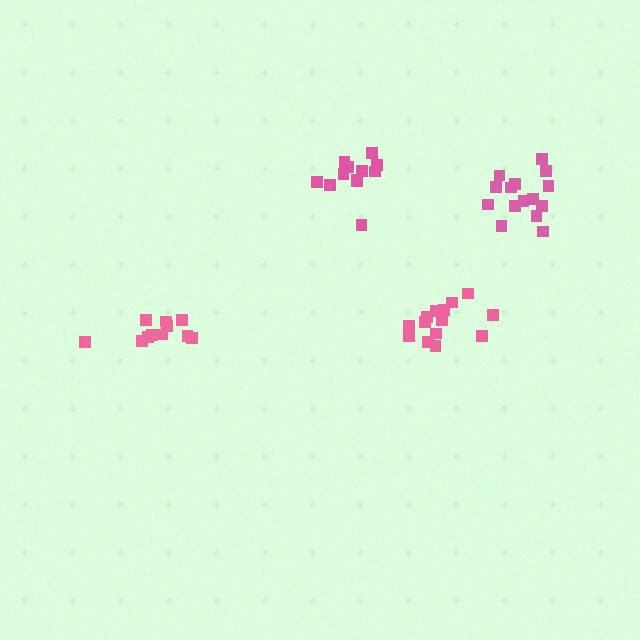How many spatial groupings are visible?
There are 4 spatial groupings.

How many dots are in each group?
Group 1: 14 dots, Group 2: 12 dots, Group 3: 11 dots, Group 4: 15 dots (52 total).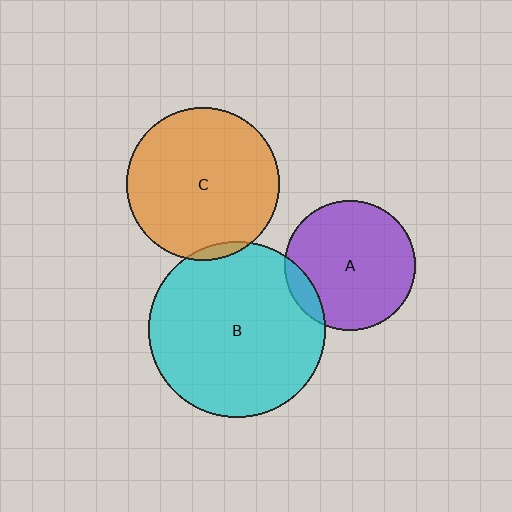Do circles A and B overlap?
Yes.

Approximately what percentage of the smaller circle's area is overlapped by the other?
Approximately 10%.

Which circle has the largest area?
Circle B (cyan).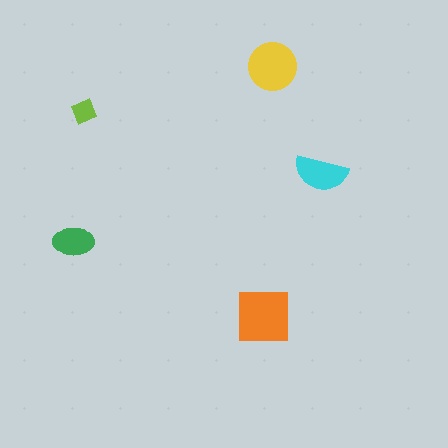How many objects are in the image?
There are 5 objects in the image.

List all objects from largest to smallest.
The orange square, the yellow circle, the cyan semicircle, the green ellipse, the lime diamond.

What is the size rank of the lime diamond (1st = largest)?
5th.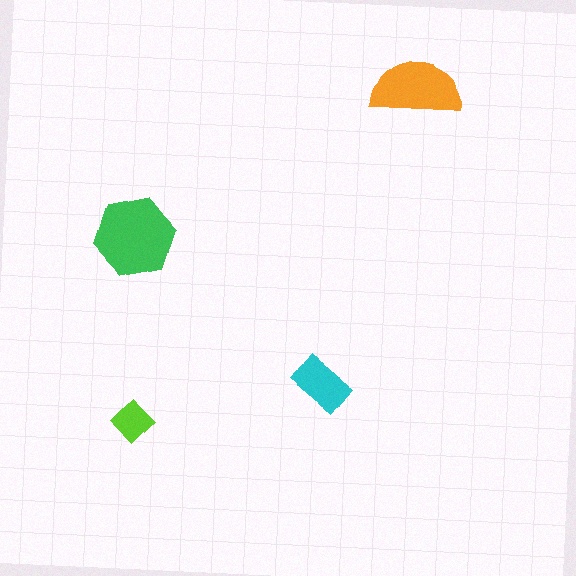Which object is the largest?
The green hexagon.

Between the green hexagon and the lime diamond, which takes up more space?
The green hexagon.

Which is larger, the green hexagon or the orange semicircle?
The green hexagon.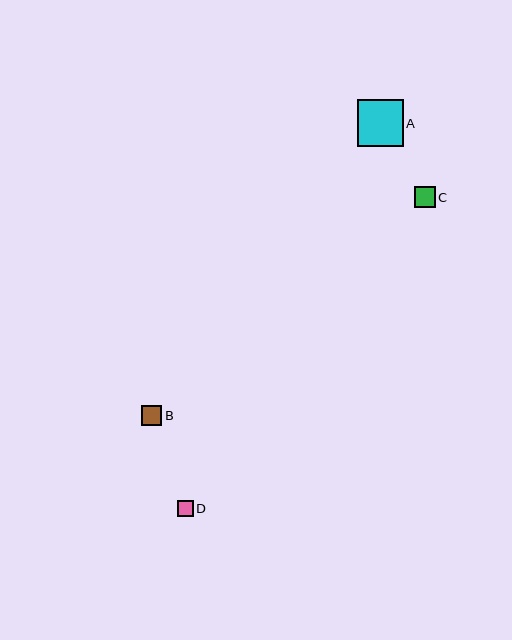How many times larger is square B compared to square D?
Square B is approximately 1.4 times the size of square D.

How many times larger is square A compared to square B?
Square A is approximately 2.2 times the size of square B.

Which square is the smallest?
Square D is the smallest with a size of approximately 15 pixels.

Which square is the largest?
Square A is the largest with a size of approximately 46 pixels.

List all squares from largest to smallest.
From largest to smallest: A, B, C, D.